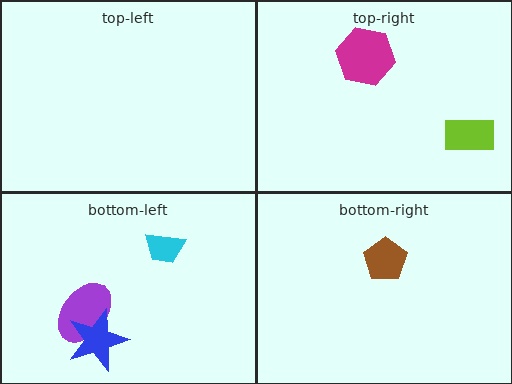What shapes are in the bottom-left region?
The purple ellipse, the blue star, the cyan trapezoid.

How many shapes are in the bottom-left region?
3.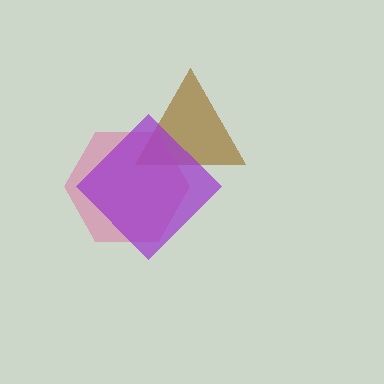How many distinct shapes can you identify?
There are 3 distinct shapes: a brown triangle, a pink hexagon, a purple diamond.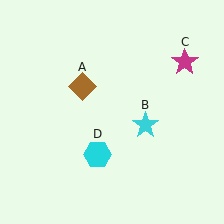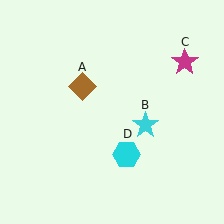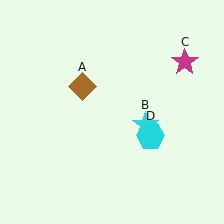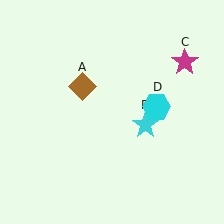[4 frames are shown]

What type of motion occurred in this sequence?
The cyan hexagon (object D) rotated counterclockwise around the center of the scene.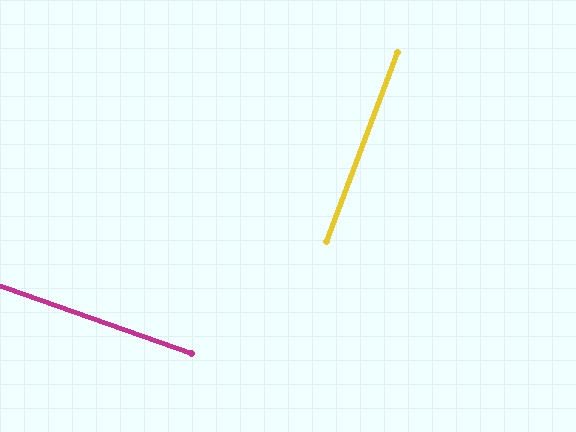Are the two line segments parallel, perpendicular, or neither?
Perpendicular — they meet at approximately 89°.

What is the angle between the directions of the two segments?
Approximately 89 degrees.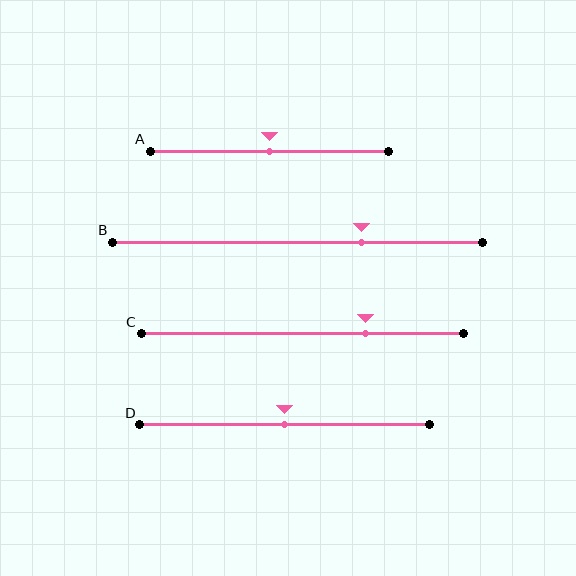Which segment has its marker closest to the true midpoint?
Segment A has its marker closest to the true midpoint.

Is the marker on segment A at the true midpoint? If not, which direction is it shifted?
Yes, the marker on segment A is at the true midpoint.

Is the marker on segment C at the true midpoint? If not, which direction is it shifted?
No, the marker on segment C is shifted to the right by about 19% of the segment length.